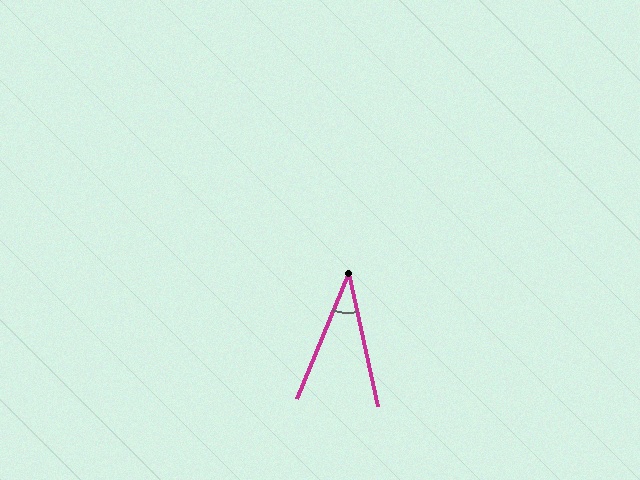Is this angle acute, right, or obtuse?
It is acute.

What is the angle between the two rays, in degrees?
Approximately 34 degrees.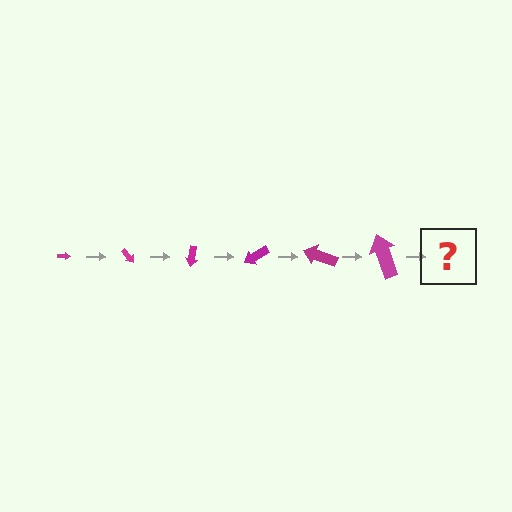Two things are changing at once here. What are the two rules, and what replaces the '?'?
The two rules are that the arrow grows larger each step and it rotates 50 degrees each step. The '?' should be an arrow, larger than the previous one and rotated 300 degrees from the start.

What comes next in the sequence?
The next element should be an arrow, larger than the previous one and rotated 300 degrees from the start.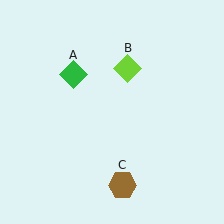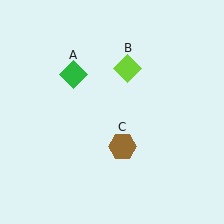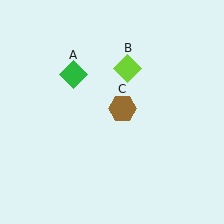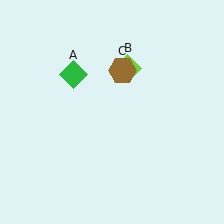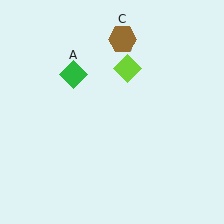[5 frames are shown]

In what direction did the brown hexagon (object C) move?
The brown hexagon (object C) moved up.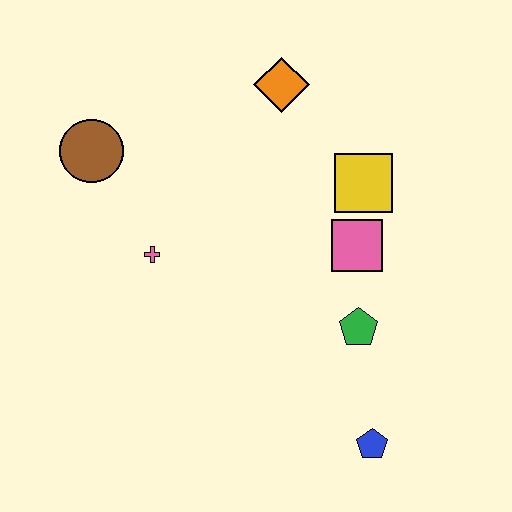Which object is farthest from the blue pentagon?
The brown circle is farthest from the blue pentagon.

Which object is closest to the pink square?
The yellow square is closest to the pink square.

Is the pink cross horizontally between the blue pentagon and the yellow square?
No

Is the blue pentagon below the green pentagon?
Yes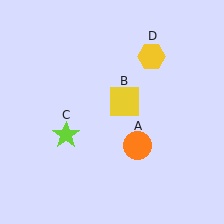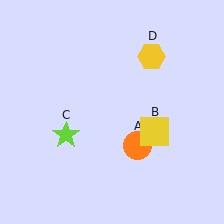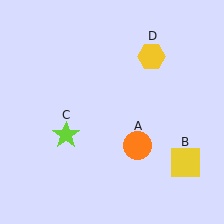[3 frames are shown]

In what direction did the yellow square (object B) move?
The yellow square (object B) moved down and to the right.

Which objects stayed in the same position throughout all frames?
Orange circle (object A) and lime star (object C) and yellow hexagon (object D) remained stationary.